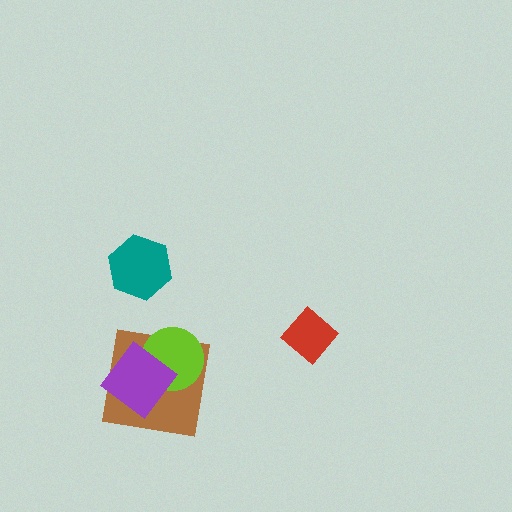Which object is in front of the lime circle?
The purple diamond is in front of the lime circle.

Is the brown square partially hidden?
Yes, it is partially covered by another shape.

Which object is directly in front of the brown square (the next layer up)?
The lime circle is directly in front of the brown square.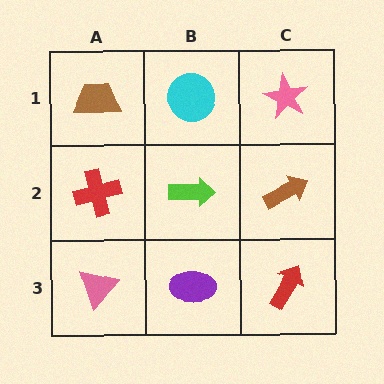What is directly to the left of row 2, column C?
A lime arrow.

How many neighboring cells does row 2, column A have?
3.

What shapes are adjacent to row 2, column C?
A pink star (row 1, column C), a red arrow (row 3, column C), a lime arrow (row 2, column B).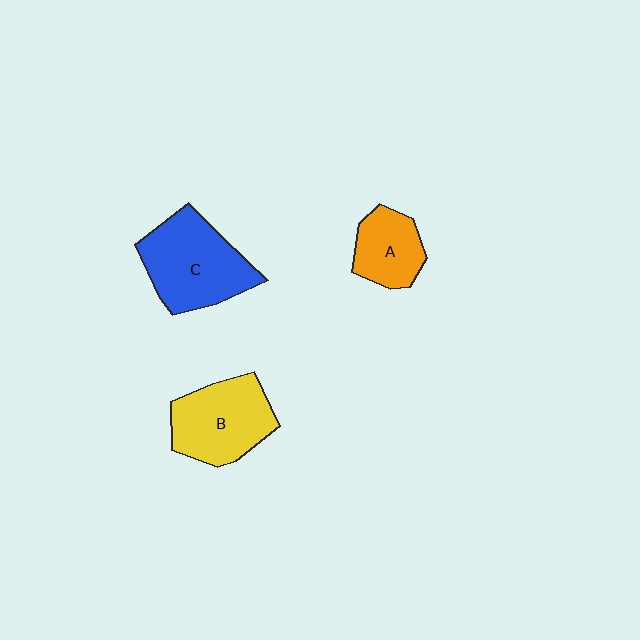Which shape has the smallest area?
Shape A (orange).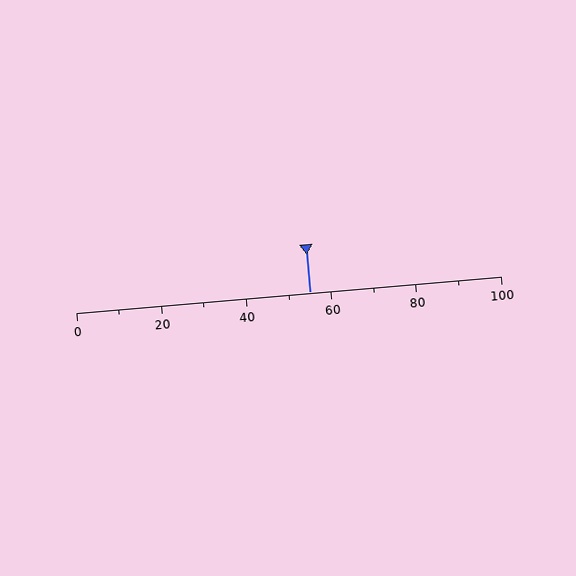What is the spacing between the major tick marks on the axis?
The major ticks are spaced 20 apart.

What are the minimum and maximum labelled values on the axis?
The axis runs from 0 to 100.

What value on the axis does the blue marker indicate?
The marker indicates approximately 55.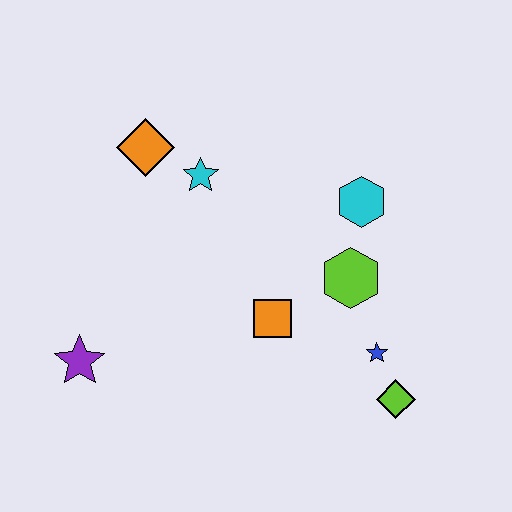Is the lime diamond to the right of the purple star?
Yes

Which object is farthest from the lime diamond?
The orange diamond is farthest from the lime diamond.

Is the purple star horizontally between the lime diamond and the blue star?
No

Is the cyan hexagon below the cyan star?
Yes